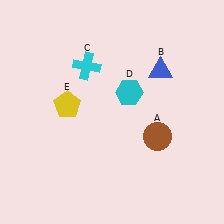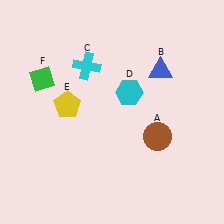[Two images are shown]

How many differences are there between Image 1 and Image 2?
There is 1 difference between the two images.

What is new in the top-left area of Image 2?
A green diamond (F) was added in the top-left area of Image 2.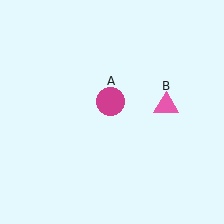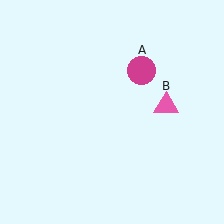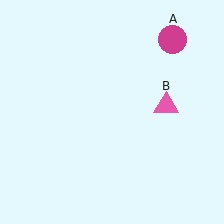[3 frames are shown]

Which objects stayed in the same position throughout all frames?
Pink triangle (object B) remained stationary.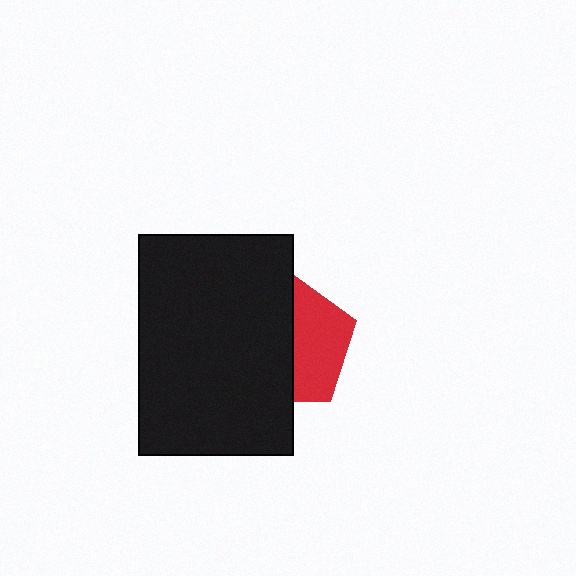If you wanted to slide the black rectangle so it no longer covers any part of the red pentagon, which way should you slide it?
Slide it left — that is the most direct way to separate the two shapes.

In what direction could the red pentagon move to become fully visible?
The red pentagon could move right. That would shift it out from behind the black rectangle entirely.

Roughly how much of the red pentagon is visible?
A small part of it is visible (roughly 44%).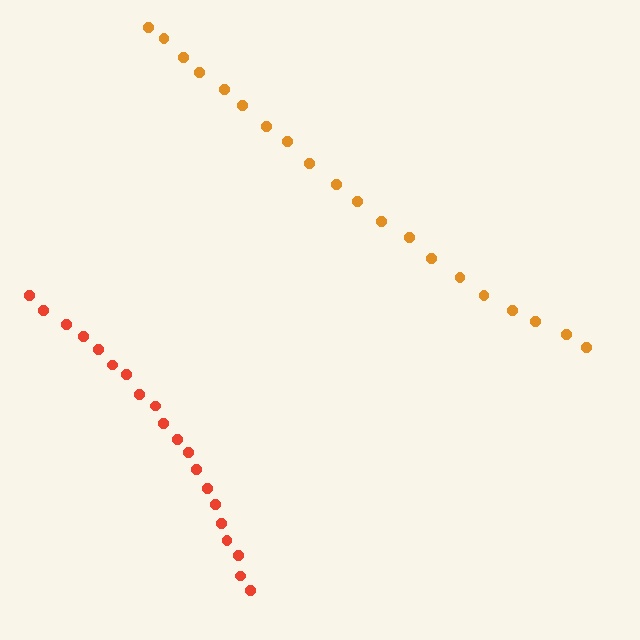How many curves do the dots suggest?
There are 2 distinct paths.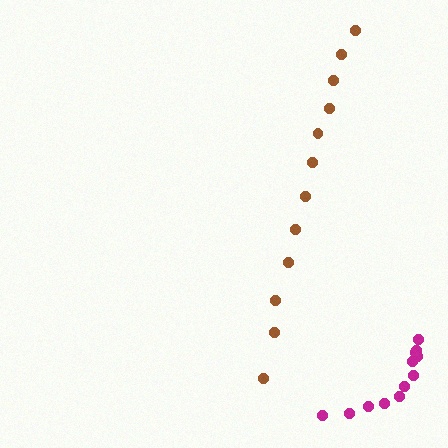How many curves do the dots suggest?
There are 2 distinct paths.